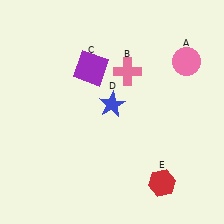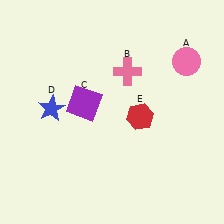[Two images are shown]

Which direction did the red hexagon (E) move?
The red hexagon (E) moved up.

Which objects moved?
The objects that moved are: the purple square (C), the blue star (D), the red hexagon (E).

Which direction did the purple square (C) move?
The purple square (C) moved down.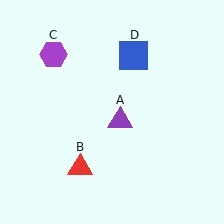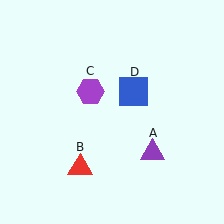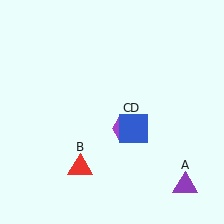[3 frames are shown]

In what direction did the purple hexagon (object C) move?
The purple hexagon (object C) moved down and to the right.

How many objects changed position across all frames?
3 objects changed position: purple triangle (object A), purple hexagon (object C), blue square (object D).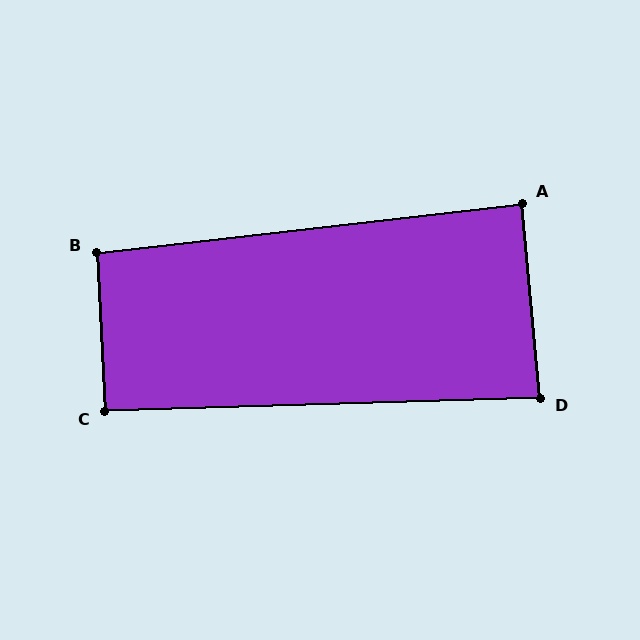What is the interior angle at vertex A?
Approximately 89 degrees (approximately right).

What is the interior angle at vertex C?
Approximately 91 degrees (approximately right).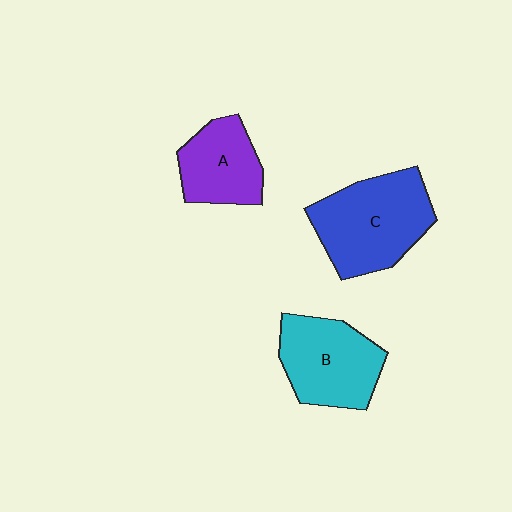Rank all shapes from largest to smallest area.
From largest to smallest: C (blue), B (cyan), A (purple).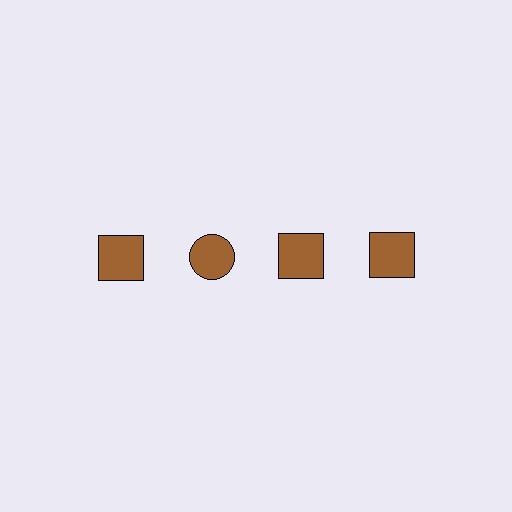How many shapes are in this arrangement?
There are 4 shapes arranged in a grid pattern.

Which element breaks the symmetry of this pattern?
The brown circle in the top row, second from left column breaks the symmetry. All other shapes are brown squares.